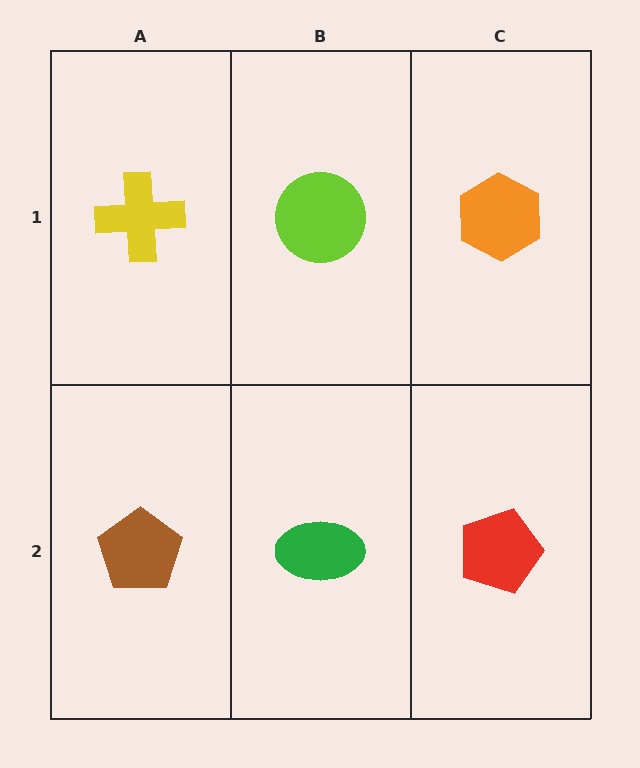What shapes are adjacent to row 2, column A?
A yellow cross (row 1, column A), a green ellipse (row 2, column B).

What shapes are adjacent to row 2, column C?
An orange hexagon (row 1, column C), a green ellipse (row 2, column B).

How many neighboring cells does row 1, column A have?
2.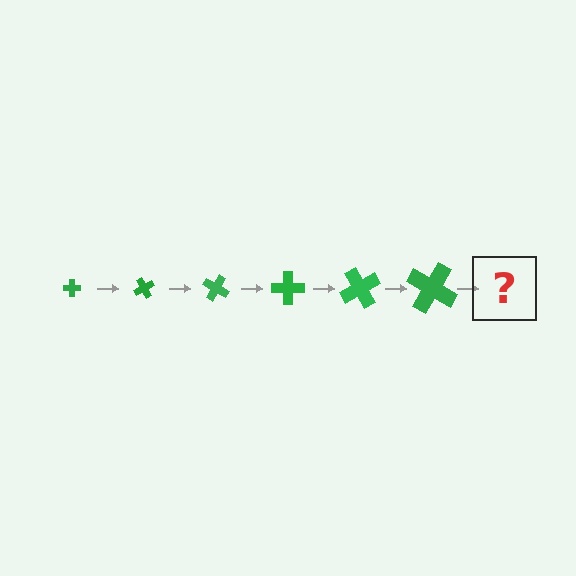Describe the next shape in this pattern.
It should be a cross, larger than the previous one and rotated 360 degrees from the start.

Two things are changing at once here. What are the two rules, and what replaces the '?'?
The two rules are that the cross grows larger each step and it rotates 60 degrees each step. The '?' should be a cross, larger than the previous one and rotated 360 degrees from the start.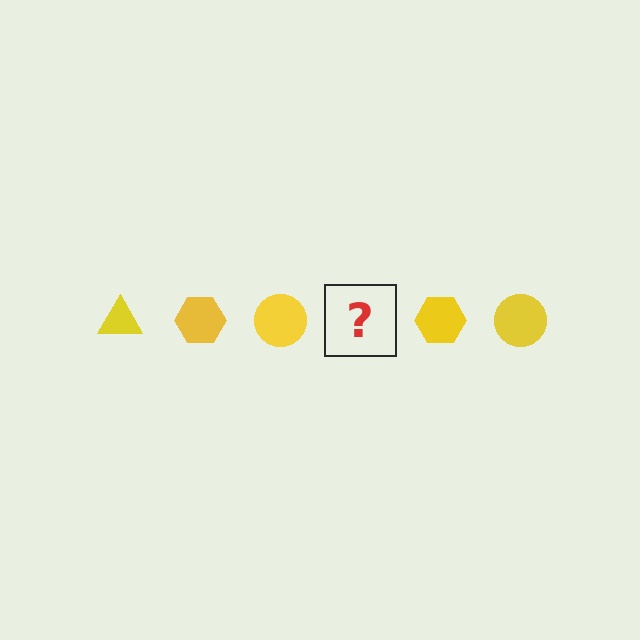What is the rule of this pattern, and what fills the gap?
The rule is that the pattern cycles through triangle, hexagon, circle shapes in yellow. The gap should be filled with a yellow triangle.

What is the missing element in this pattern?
The missing element is a yellow triangle.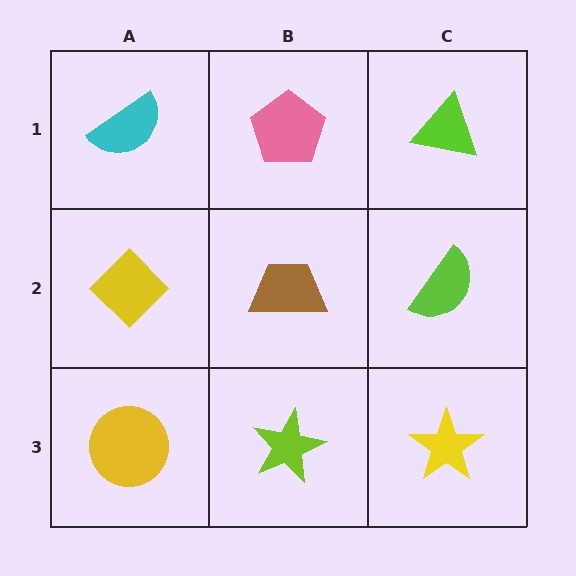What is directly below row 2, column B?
A lime star.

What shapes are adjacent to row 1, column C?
A lime semicircle (row 2, column C), a pink pentagon (row 1, column B).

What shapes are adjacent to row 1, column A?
A yellow diamond (row 2, column A), a pink pentagon (row 1, column B).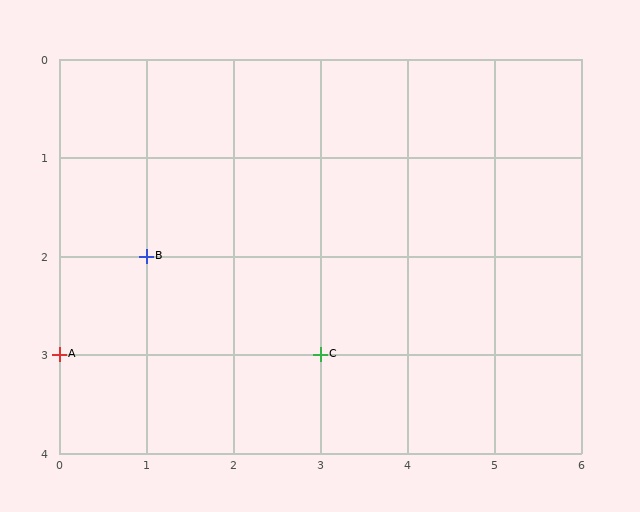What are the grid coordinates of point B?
Point B is at grid coordinates (1, 2).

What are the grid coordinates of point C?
Point C is at grid coordinates (3, 3).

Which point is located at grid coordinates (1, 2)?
Point B is at (1, 2).